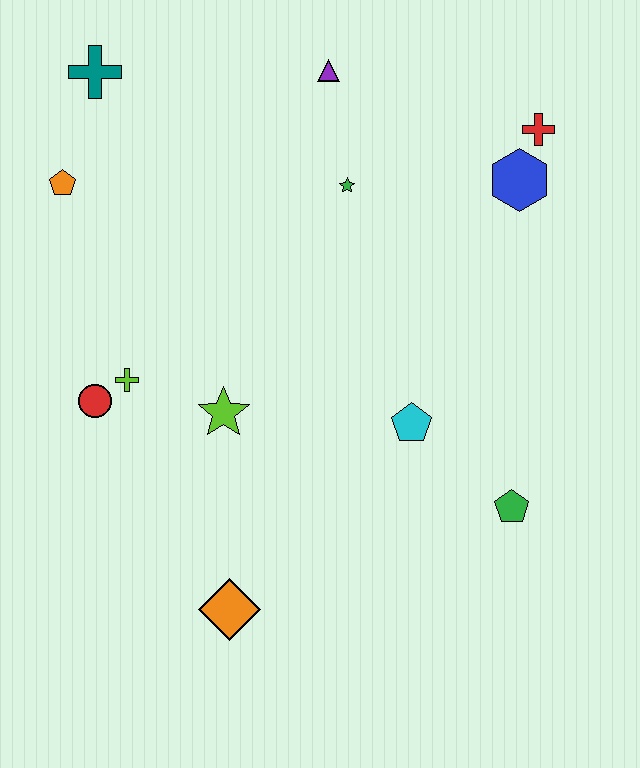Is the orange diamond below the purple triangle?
Yes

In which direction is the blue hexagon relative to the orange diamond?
The blue hexagon is above the orange diamond.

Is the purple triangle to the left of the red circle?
No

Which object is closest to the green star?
The purple triangle is closest to the green star.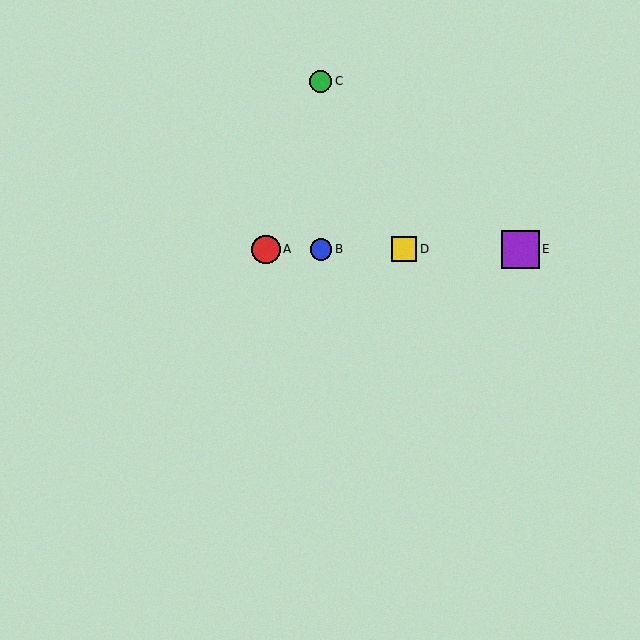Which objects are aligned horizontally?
Objects A, B, D, E are aligned horizontally.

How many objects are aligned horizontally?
4 objects (A, B, D, E) are aligned horizontally.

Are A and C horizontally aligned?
No, A is at y≈249 and C is at y≈81.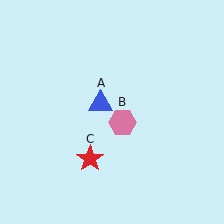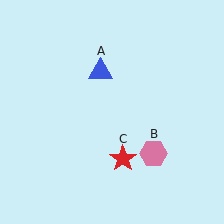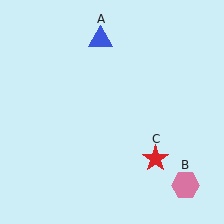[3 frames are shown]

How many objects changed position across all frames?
3 objects changed position: blue triangle (object A), pink hexagon (object B), red star (object C).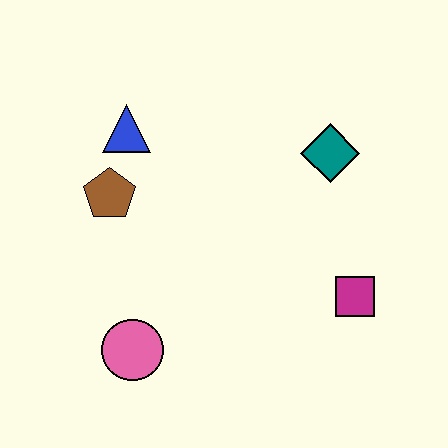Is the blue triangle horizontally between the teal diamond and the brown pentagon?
Yes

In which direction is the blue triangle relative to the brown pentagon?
The blue triangle is above the brown pentagon.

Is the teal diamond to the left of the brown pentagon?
No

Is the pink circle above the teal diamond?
No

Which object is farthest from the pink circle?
The teal diamond is farthest from the pink circle.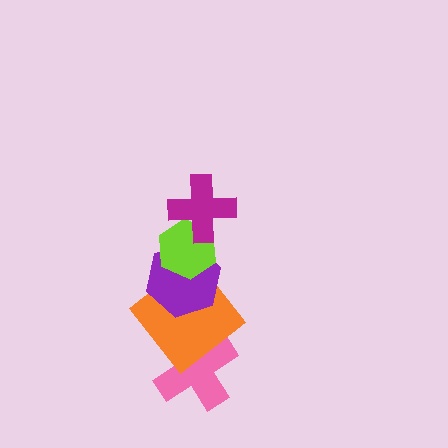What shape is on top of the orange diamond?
The purple hexagon is on top of the orange diamond.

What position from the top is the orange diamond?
The orange diamond is 4th from the top.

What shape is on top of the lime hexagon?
The magenta cross is on top of the lime hexagon.